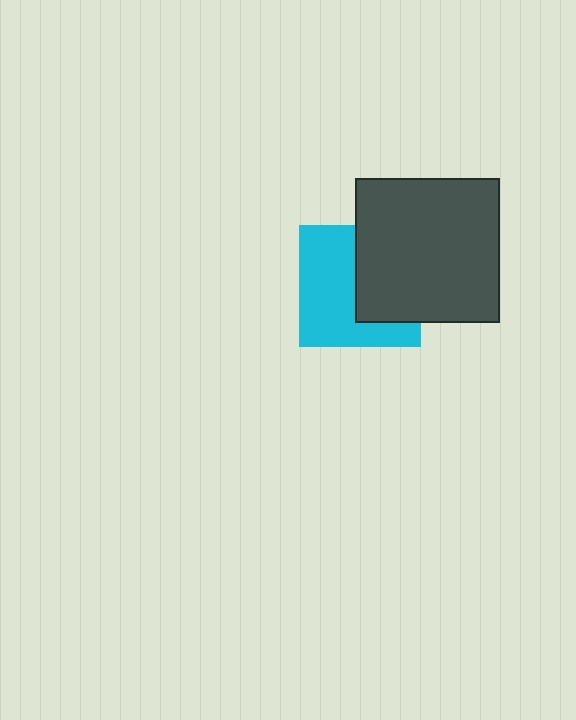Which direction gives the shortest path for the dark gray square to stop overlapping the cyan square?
Moving right gives the shortest separation.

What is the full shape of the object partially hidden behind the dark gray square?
The partially hidden object is a cyan square.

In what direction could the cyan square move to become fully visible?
The cyan square could move left. That would shift it out from behind the dark gray square entirely.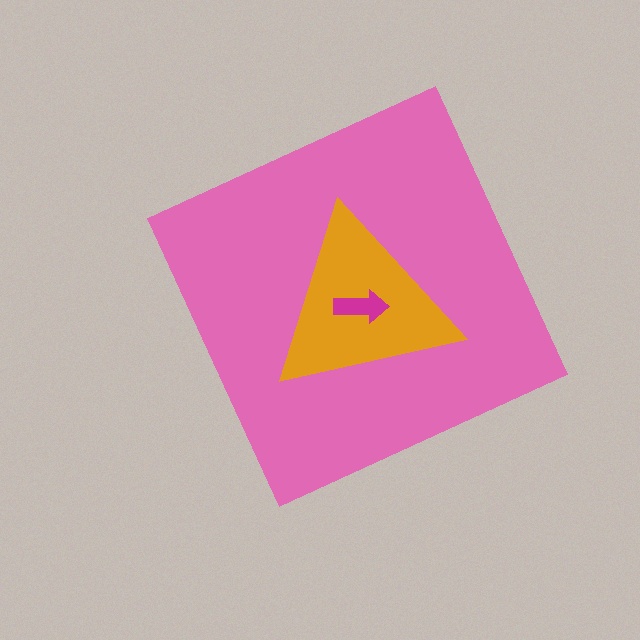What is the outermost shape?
The pink diamond.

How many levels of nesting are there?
3.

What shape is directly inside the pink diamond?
The orange triangle.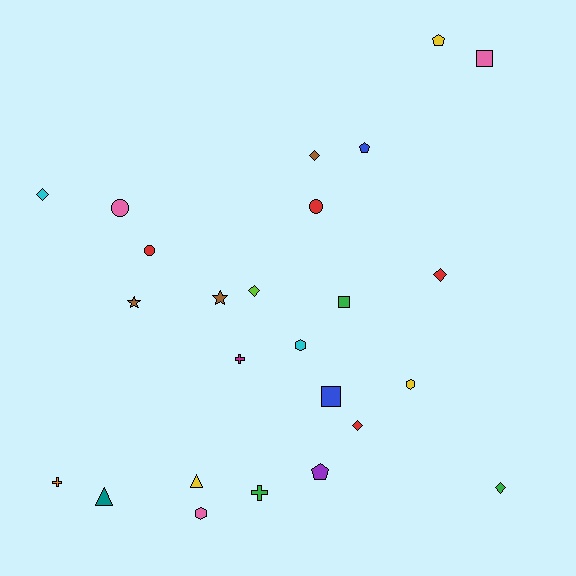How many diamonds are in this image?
There are 6 diamonds.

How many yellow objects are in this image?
There are 3 yellow objects.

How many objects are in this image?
There are 25 objects.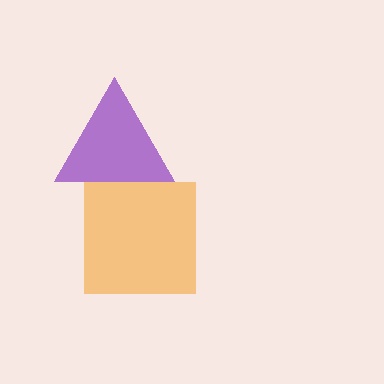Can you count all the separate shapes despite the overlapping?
Yes, there are 2 separate shapes.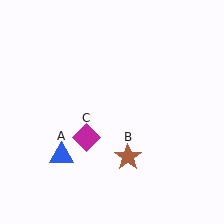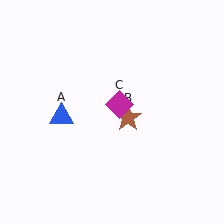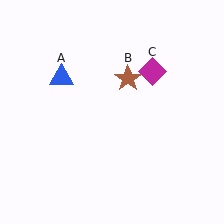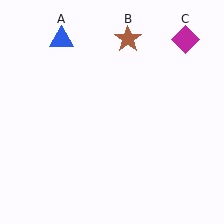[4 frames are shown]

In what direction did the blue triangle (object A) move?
The blue triangle (object A) moved up.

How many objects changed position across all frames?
3 objects changed position: blue triangle (object A), brown star (object B), magenta diamond (object C).